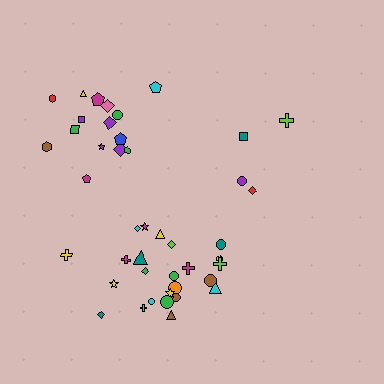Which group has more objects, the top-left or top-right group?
The top-left group.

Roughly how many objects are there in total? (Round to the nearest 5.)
Roughly 45 objects in total.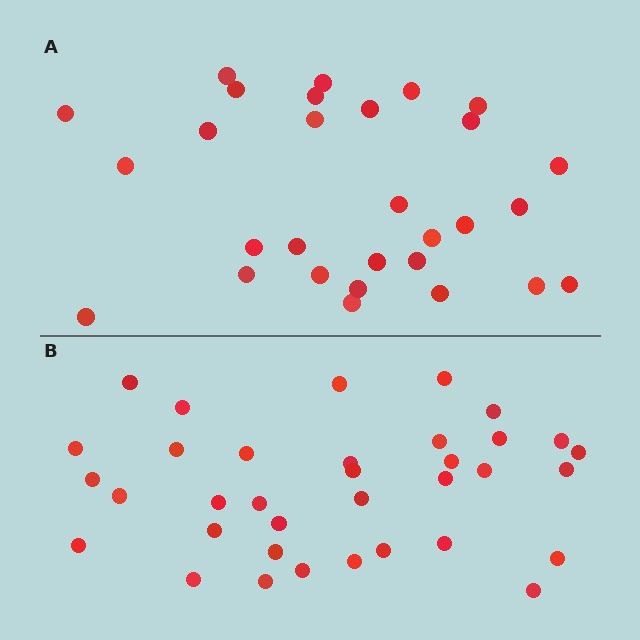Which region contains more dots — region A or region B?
Region B (the bottom region) has more dots.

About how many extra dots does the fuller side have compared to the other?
Region B has about 6 more dots than region A.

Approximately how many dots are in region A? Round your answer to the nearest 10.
About 30 dots. (The exact count is 29, which rounds to 30.)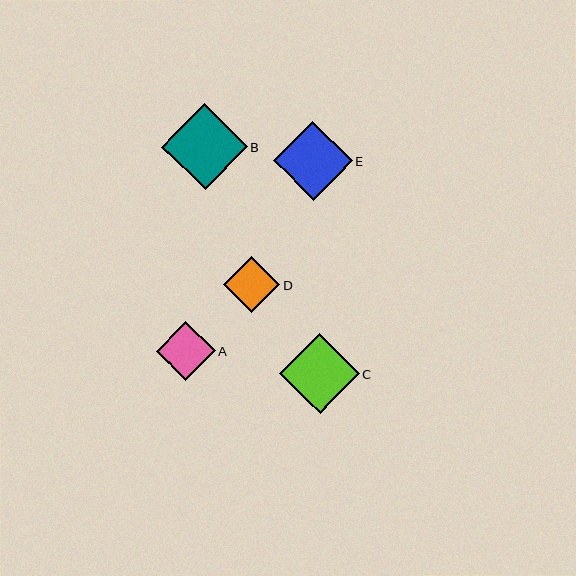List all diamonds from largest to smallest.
From largest to smallest: B, C, E, A, D.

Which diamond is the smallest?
Diamond D is the smallest with a size of approximately 56 pixels.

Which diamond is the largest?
Diamond B is the largest with a size of approximately 86 pixels.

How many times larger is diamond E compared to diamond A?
Diamond E is approximately 1.3 times the size of diamond A.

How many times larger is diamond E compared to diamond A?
Diamond E is approximately 1.3 times the size of diamond A.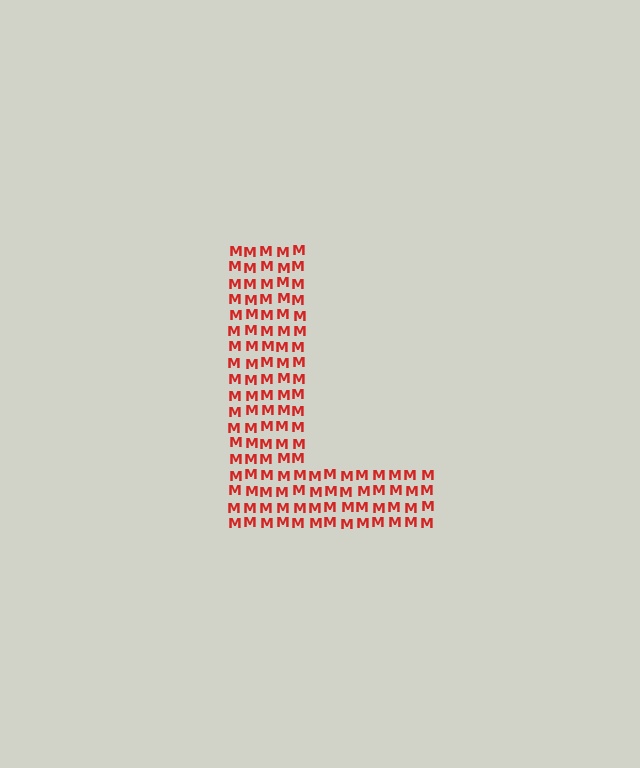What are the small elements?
The small elements are letter M's.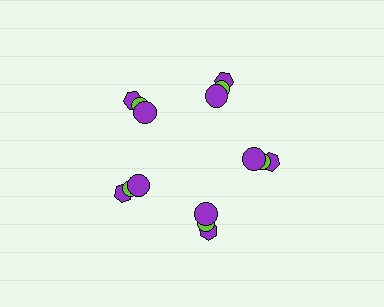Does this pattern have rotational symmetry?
Yes, this pattern has 5-fold rotational symmetry. It looks the same after rotating 72 degrees around the center.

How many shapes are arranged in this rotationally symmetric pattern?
There are 15 shapes, arranged in 5 groups of 3.